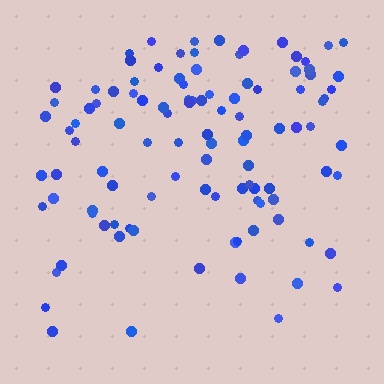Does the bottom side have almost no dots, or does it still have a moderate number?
Still a moderate number, just noticeably fewer than the top.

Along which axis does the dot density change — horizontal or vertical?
Vertical.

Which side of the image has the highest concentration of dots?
The top.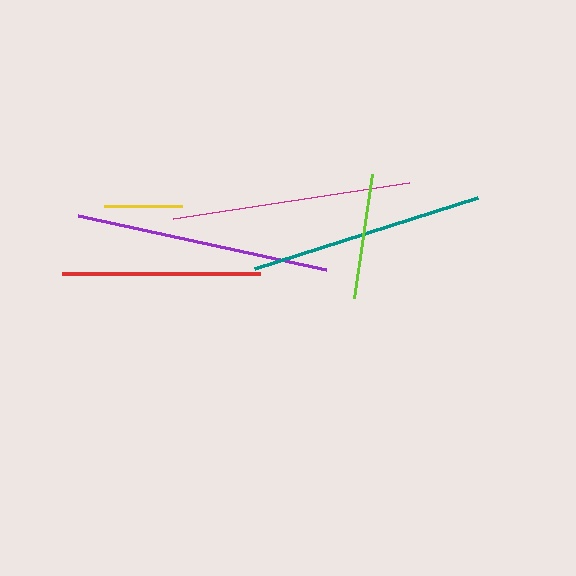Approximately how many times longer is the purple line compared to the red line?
The purple line is approximately 1.3 times the length of the red line.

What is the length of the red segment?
The red segment is approximately 198 pixels long.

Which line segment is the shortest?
The yellow line is the shortest at approximately 78 pixels.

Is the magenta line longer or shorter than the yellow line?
The magenta line is longer than the yellow line.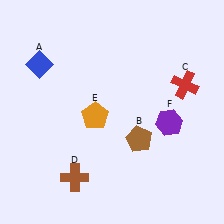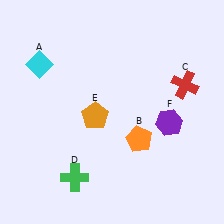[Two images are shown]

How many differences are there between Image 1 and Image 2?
There are 3 differences between the two images.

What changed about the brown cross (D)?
In Image 1, D is brown. In Image 2, it changed to green.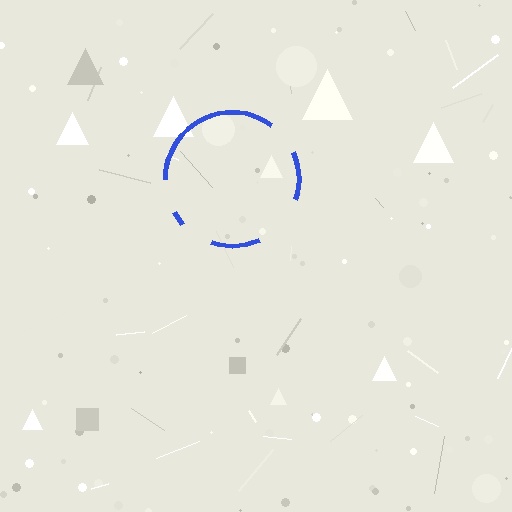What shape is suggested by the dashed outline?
The dashed outline suggests a circle.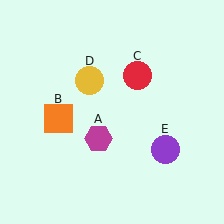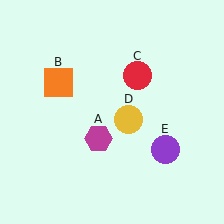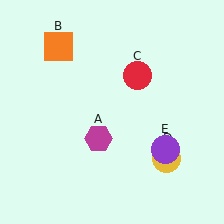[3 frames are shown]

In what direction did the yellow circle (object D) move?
The yellow circle (object D) moved down and to the right.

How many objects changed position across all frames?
2 objects changed position: orange square (object B), yellow circle (object D).